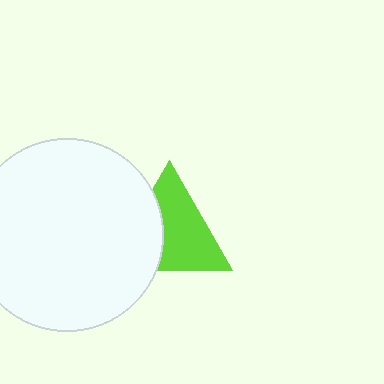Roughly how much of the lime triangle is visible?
About half of it is visible (roughly 63%).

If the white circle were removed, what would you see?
You would see the complete lime triangle.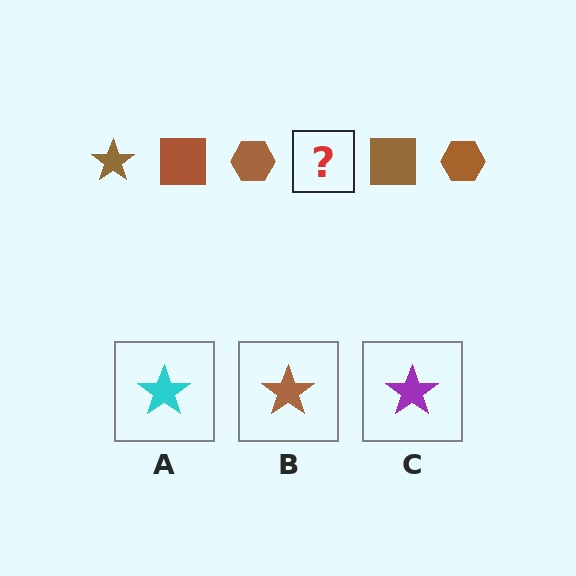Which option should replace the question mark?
Option B.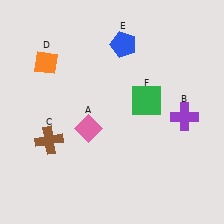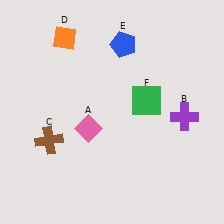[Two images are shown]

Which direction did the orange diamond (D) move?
The orange diamond (D) moved up.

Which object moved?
The orange diamond (D) moved up.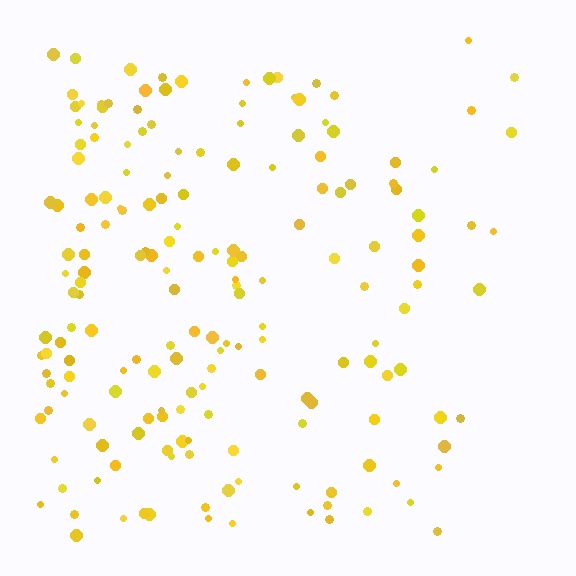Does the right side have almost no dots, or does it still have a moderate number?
Still a moderate number, just noticeably fewer than the left.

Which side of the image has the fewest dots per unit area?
The right.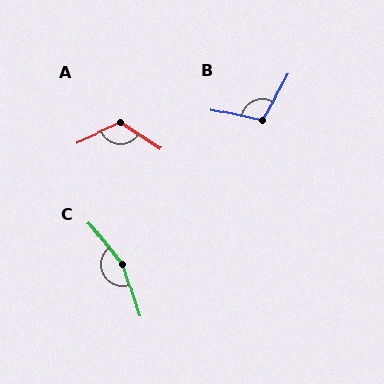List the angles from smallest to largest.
B (108°), A (122°), C (160°).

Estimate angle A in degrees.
Approximately 122 degrees.